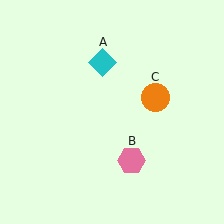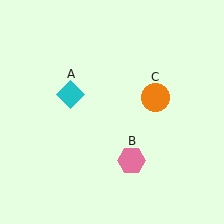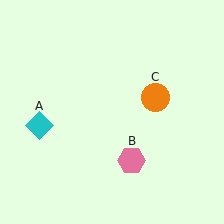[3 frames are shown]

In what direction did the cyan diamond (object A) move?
The cyan diamond (object A) moved down and to the left.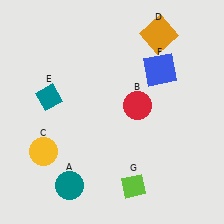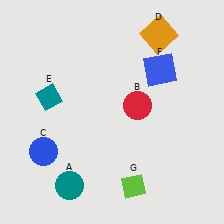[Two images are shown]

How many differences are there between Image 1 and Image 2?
There is 1 difference between the two images.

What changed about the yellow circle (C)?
In Image 1, C is yellow. In Image 2, it changed to blue.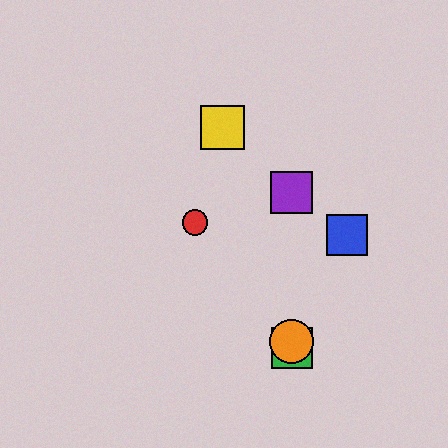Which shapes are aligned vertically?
The green square, the purple square, the orange circle are aligned vertically.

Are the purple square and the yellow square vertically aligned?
No, the purple square is at x≈292 and the yellow square is at x≈223.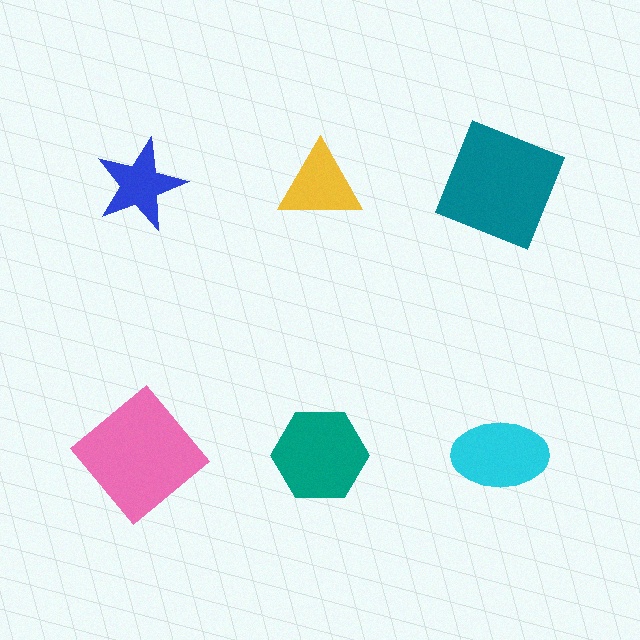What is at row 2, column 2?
A teal hexagon.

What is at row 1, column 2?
A yellow triangle.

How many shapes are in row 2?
3 shapes.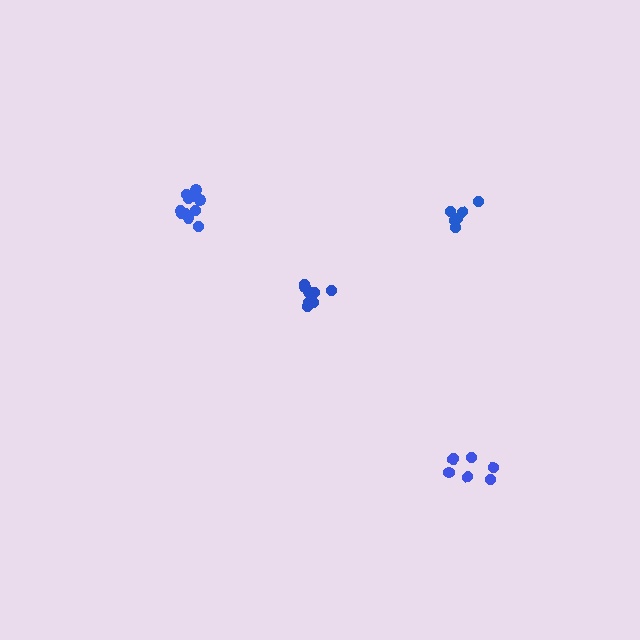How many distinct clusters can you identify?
There are 4 distinct clusters.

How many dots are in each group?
Group 1: 7 dots, Group 2: 11 dots, Group 3: 6 dots, Group 4: 8 dots (32 total).